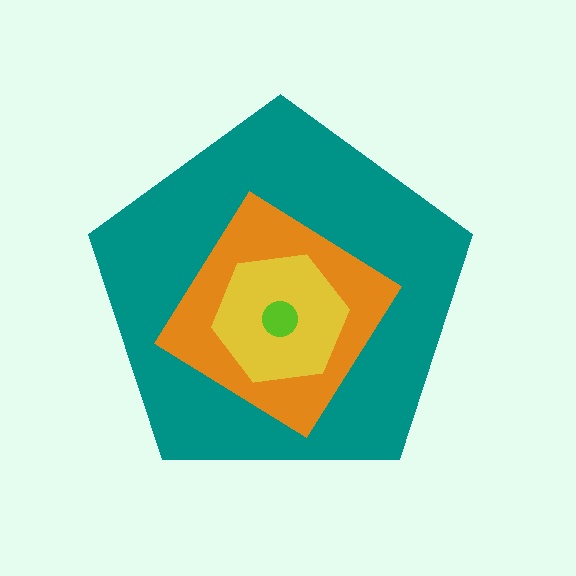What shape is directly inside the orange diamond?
The yellow hexagon.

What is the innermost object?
The lime circle.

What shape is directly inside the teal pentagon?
The orange diamond.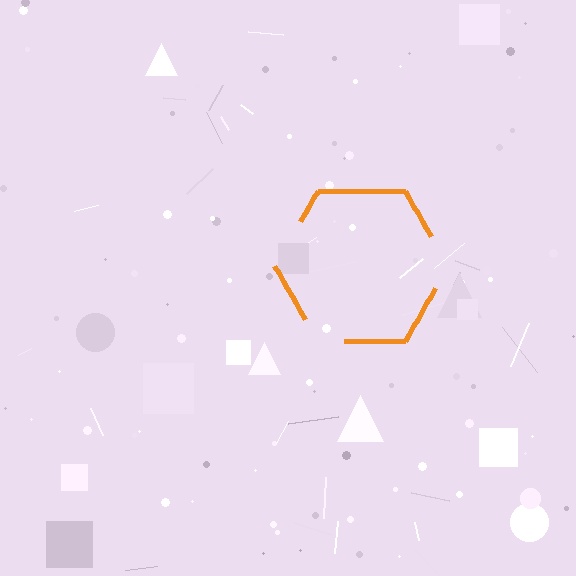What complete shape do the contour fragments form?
The contour fragments form a hexagon.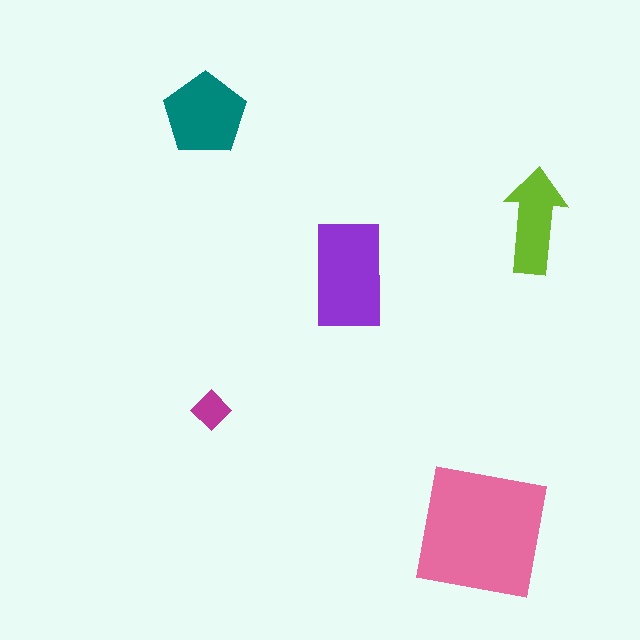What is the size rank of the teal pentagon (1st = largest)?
3rd.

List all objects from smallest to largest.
The magenta diamond, the lime arrow, the teal pentagon, the purple rectangle, the pink square.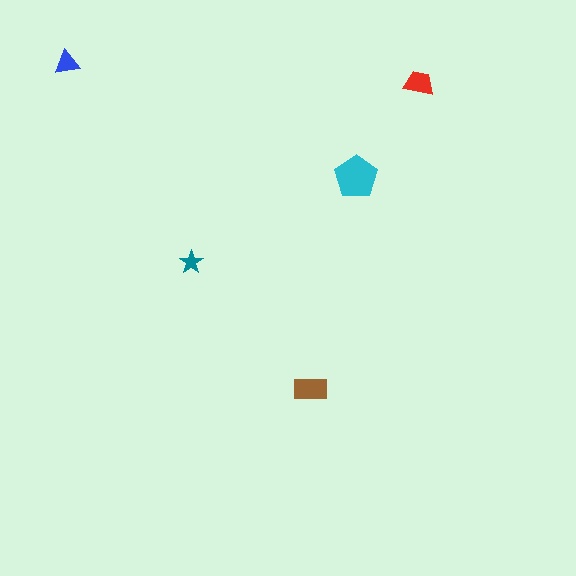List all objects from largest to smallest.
The cyan pentagon, the brown rectangle, the red trapezoid, the blue triangle, the teal star.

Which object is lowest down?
The brown rectangle is bottommost.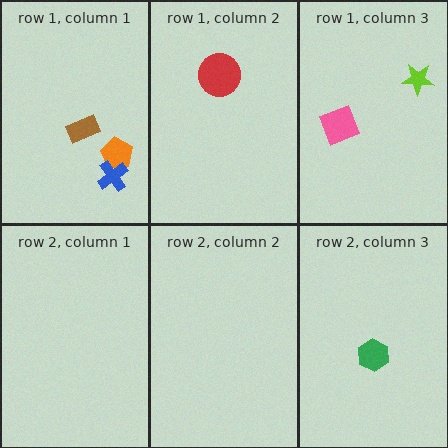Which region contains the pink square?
The row 1, column 3 region.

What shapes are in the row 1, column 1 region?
The brown rectangle, the orange pentagon, the blue cross.